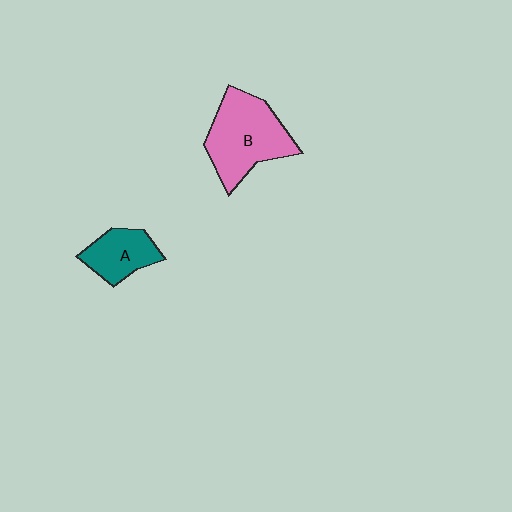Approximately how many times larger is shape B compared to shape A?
Approximately 1.8 times.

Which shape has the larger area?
Shape B (pink).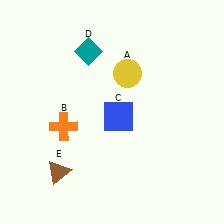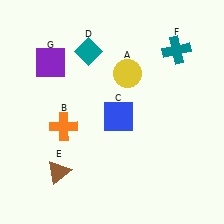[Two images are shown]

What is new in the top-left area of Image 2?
A purple square (G) was added in the top-left area of Image 2.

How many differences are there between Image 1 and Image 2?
There are 2 differences between the two images.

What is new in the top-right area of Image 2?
A teal cross (F) was added in the top-right area of Image 2.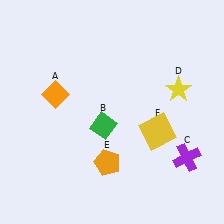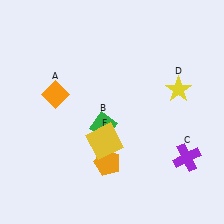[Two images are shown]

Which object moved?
The yellow square (F) moved left.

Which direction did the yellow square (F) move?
The yellow square (F) moved left.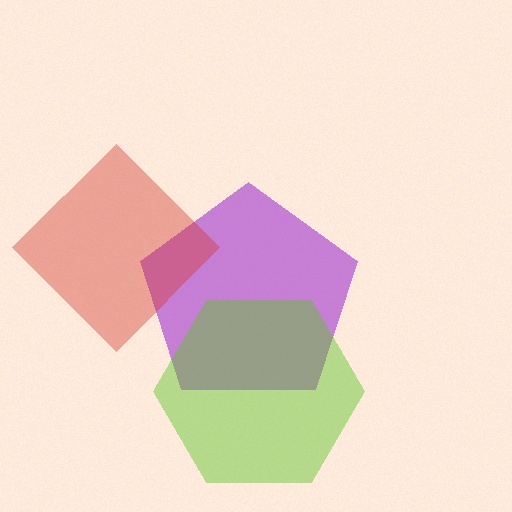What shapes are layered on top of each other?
The layered shapes are: a purple pentagon, a lime hexagon, a red diamond.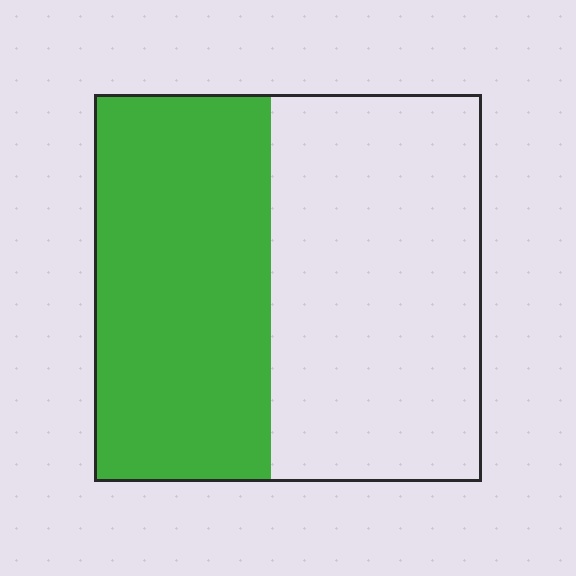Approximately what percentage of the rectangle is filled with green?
Approximately 45%.